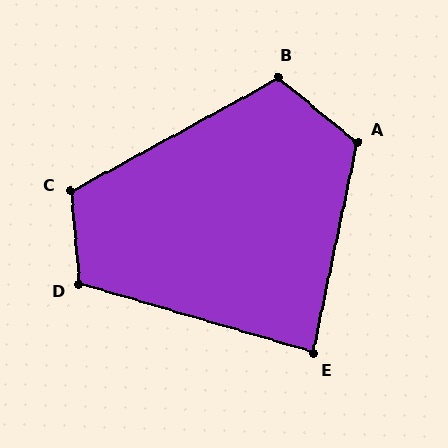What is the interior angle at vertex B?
Approximately 112 degrees (obtuse).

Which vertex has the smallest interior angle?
E, at approximately 85 degrees.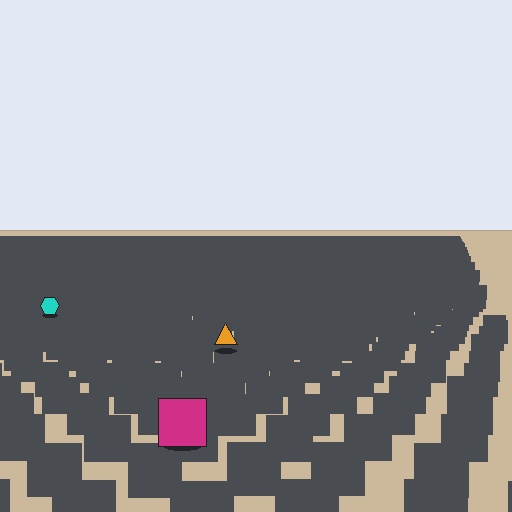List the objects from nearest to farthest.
From nearest to farthest: the magenta square, the orange triangle, the cyan hexagon.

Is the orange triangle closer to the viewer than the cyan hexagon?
Yes. The orange triangle is closer — you can tell from the texture gradient: the ground texture is coarser near it.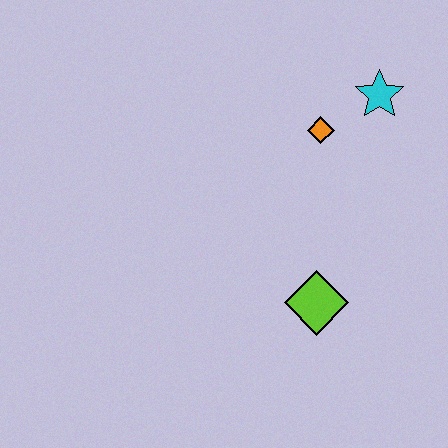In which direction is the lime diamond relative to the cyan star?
The lime diamond is below the cyan star.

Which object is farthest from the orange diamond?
The lime diamond is farthest from the orange diamond.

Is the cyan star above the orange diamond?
Yes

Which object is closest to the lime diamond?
The orange diamond is closest to the lime diamond.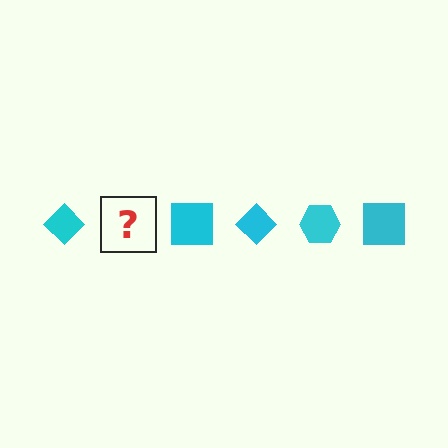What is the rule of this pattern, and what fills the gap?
The rule is that the pattern cycles through diamond, hexagon, square shapes in cyan. The gap should be filled with a cyan hexagon.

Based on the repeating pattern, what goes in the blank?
The blank should be a cyan hexagon.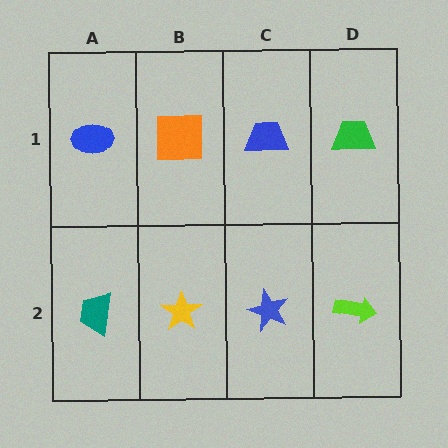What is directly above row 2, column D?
A green trapezoid.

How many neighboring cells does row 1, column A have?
2.